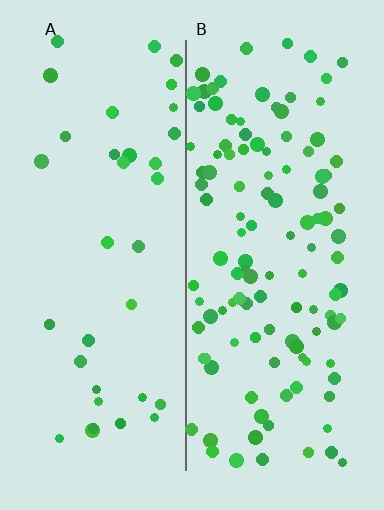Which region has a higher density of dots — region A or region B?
B (the right).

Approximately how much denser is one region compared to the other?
Approximately 3.3× — region B over region A.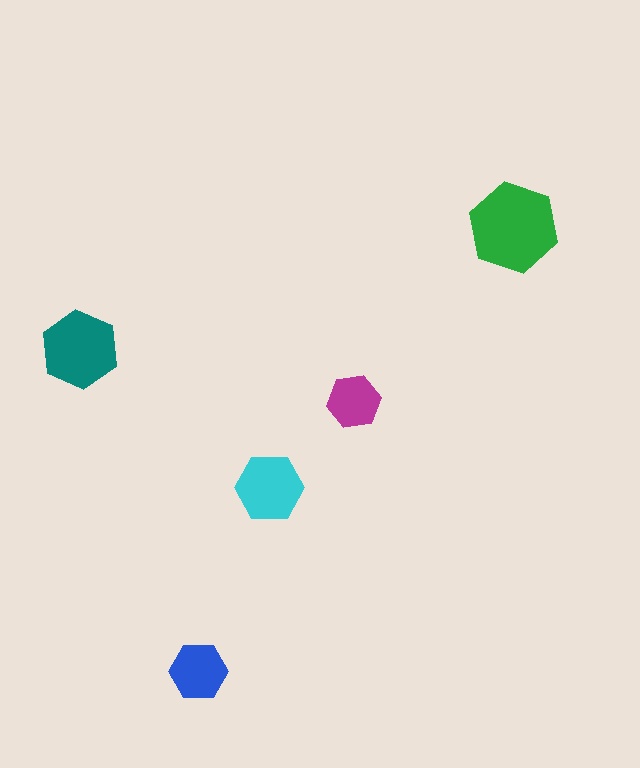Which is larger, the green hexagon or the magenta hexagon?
The green one.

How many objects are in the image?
There are 5 objects in the image.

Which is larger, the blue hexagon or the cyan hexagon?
The cyan one.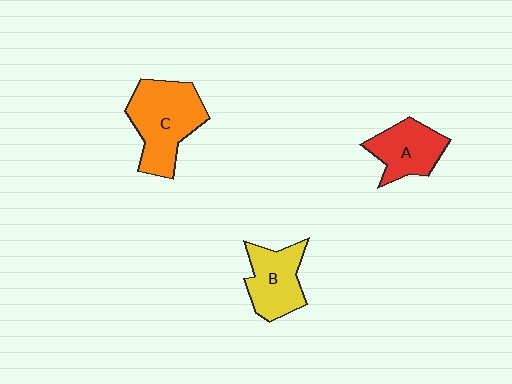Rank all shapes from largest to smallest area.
From largest to smallest: C (orange), B (yellow), A (red).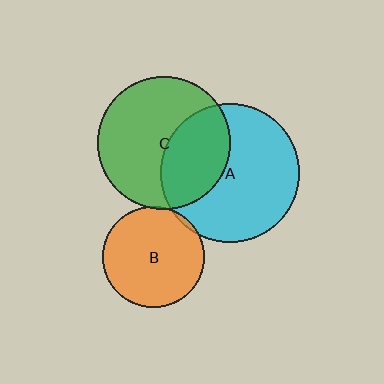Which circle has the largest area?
Circle A (cyan).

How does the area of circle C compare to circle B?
Approximately 1.7 times.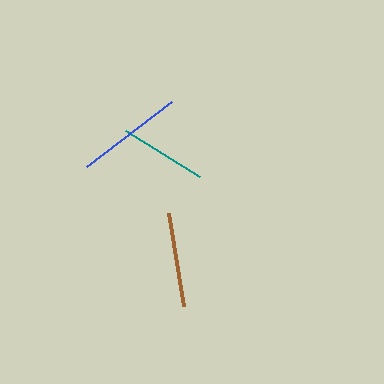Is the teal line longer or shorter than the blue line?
The blue line is longer than the teal line.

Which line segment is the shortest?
The teal line is the shortest at approximately 88 pixels.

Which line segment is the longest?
The blue line is the longest at approximately 107 pixels.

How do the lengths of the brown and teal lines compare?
The brown and teal lines are approximately the same length.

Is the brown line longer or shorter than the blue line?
The blue line is longer than the brown line.